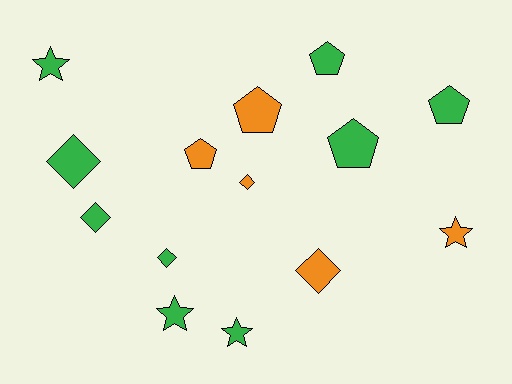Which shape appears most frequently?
Diamond, with 5 objects.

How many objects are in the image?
There are 14 objects.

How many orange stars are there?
There is 1 orange star.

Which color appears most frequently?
Green, with 9 objects.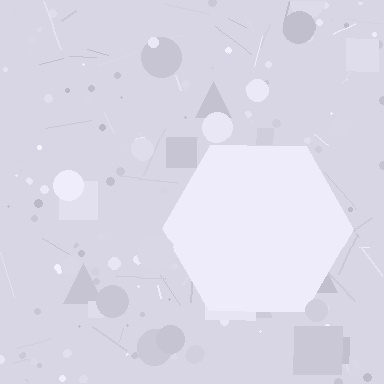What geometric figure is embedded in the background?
A hexagon is embedded in the background.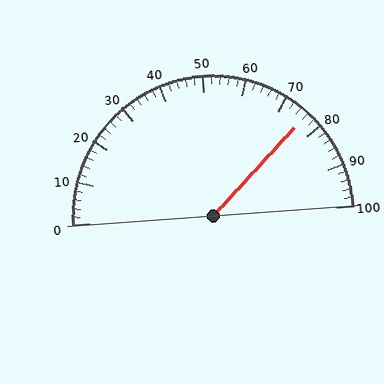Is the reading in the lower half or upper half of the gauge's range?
The reading is in the upper half of the range (0 to 100).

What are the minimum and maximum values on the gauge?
The gauge ranges from 0 to 100.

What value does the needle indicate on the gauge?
The needle indicates approximately 76.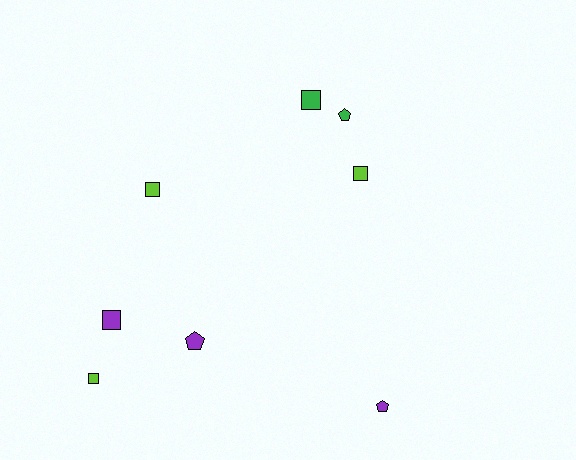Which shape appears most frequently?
Square, with 5 objects.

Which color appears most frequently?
Lime, with 3 objects.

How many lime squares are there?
There are 3 lime squares.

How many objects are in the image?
There are 8 objects.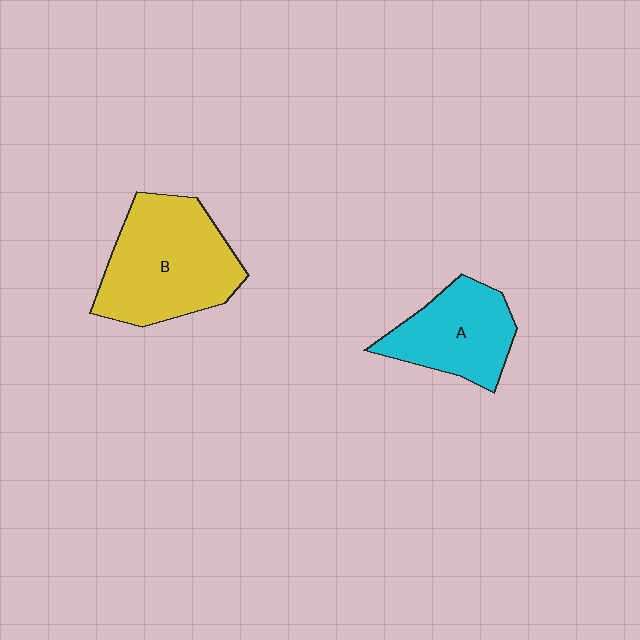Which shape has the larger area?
Shape B (yellow).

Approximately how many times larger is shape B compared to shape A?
Approximately 1.5 times.